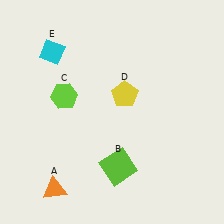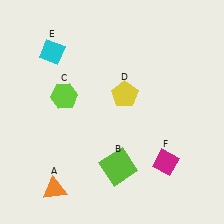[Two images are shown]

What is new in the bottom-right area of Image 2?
A magenta diamond (F) was added in the bottom-right area of Image 2.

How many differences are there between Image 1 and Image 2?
There is 1 difference between the two images.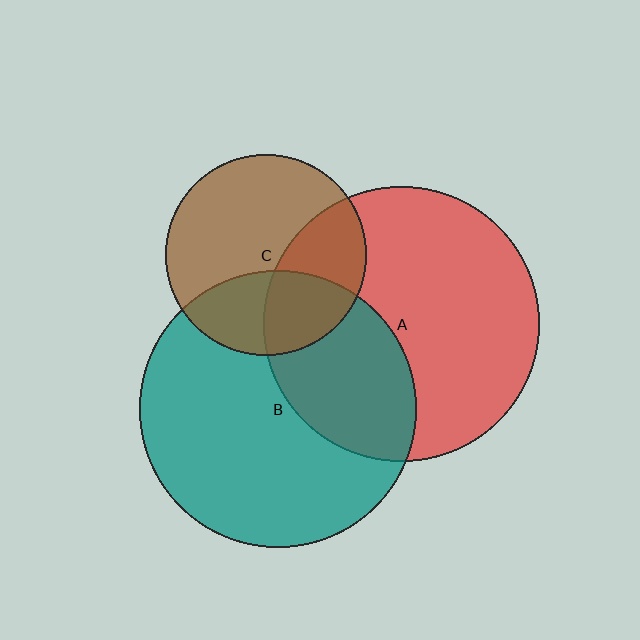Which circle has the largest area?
Circle B (teal).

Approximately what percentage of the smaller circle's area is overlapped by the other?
Approximately 35%.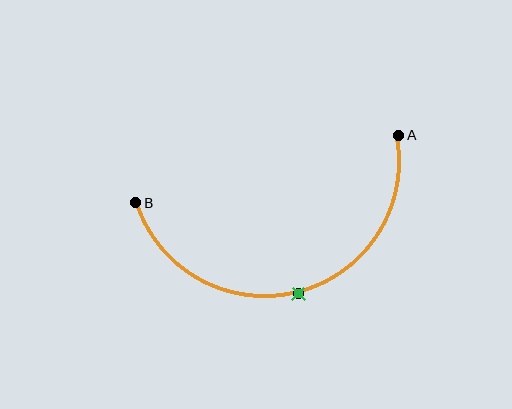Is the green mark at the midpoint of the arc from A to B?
Yes. The green mark lies on the arc at equal arc-length from both A and B — it is the arc midpoint.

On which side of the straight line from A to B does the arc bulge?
The arc bulges below the straight line connecting A and B.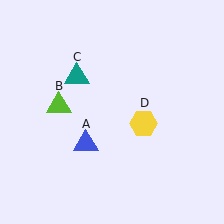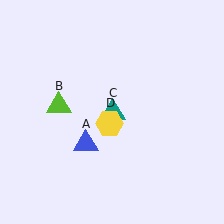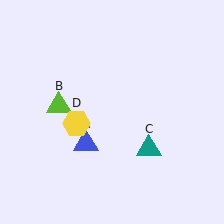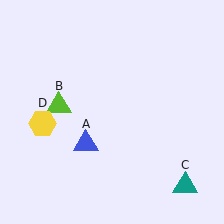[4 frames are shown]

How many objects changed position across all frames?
2 objects changed position: teal triangle (object C), yellow hexagon (object D).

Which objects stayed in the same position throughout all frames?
Blue triangle (object A) and lime triangle (object B) remained stationary.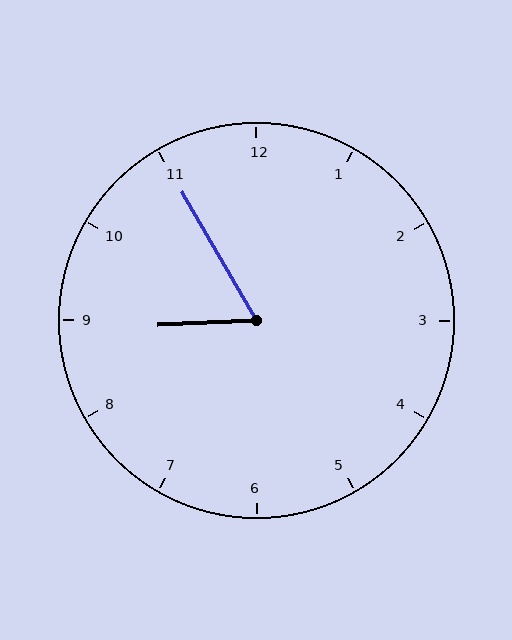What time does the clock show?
8:55.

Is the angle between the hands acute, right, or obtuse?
It is acute.